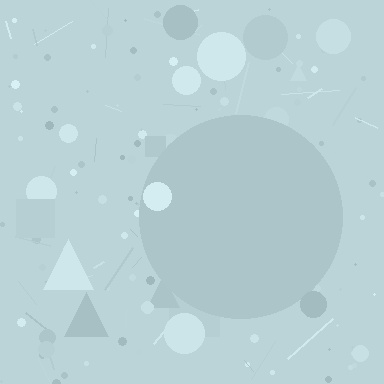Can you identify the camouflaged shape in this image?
The camouflaged shape is a circle.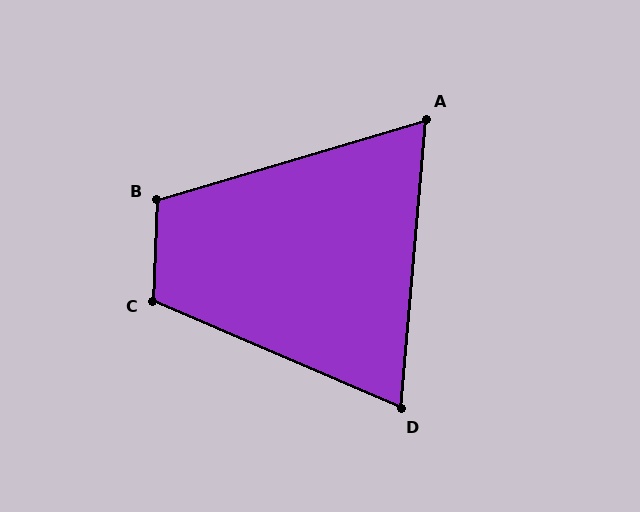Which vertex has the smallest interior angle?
A, at approximately 69 degrees.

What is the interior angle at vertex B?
Approximately 109 degrees (obtuse).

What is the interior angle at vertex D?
Approximately 71 degrees (acute).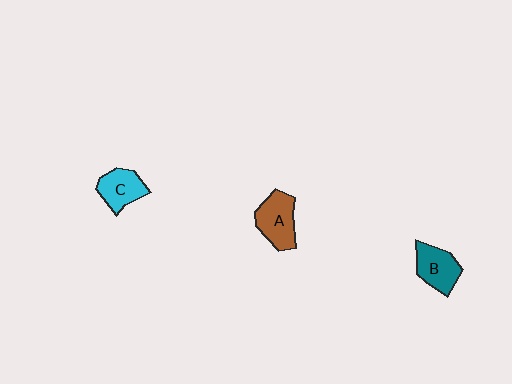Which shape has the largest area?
Shape A (brown).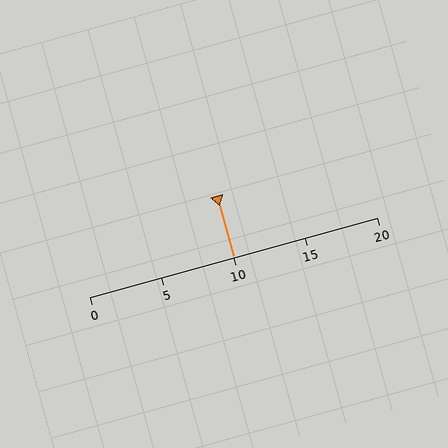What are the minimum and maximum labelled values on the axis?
The axis runs from 0 to 20.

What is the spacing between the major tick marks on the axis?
The major ticks are spaced 5 apart.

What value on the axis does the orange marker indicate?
The marker indicates approximately 10.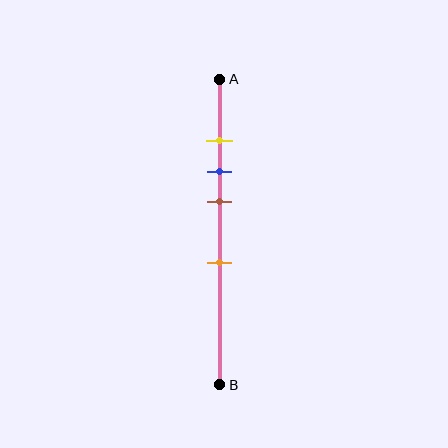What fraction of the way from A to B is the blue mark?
The blue mark is approximately 30% (0.3) of the way from A to B.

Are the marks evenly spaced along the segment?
No, the marks are not evenly spaced.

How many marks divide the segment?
There are 4 marks dividing the segment.